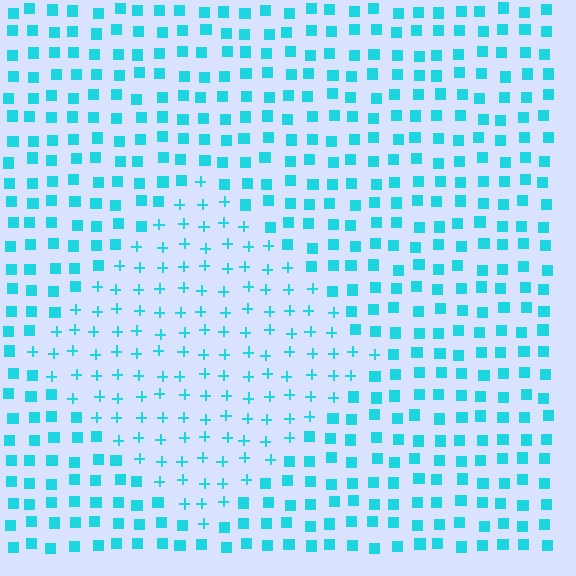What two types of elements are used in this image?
The image uses plus signs inside the diamond region and squares outside it.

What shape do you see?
I see a diamond.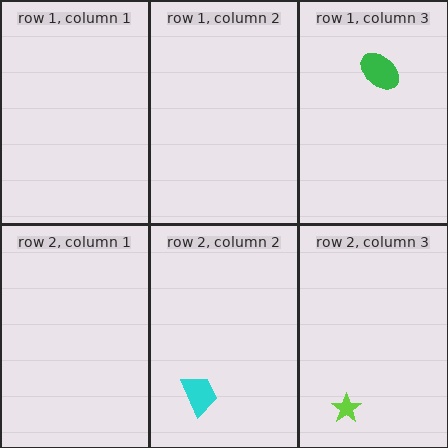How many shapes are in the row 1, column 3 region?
1.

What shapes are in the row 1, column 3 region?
The green ellipse.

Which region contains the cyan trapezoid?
The row 2, column 2 region.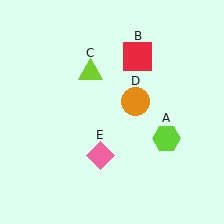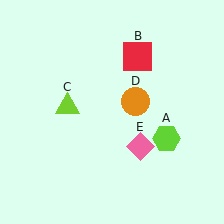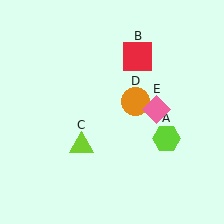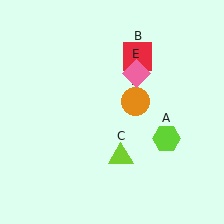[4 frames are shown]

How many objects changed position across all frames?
2 objects changed position: lime triangle (object C), pink diamond (object E).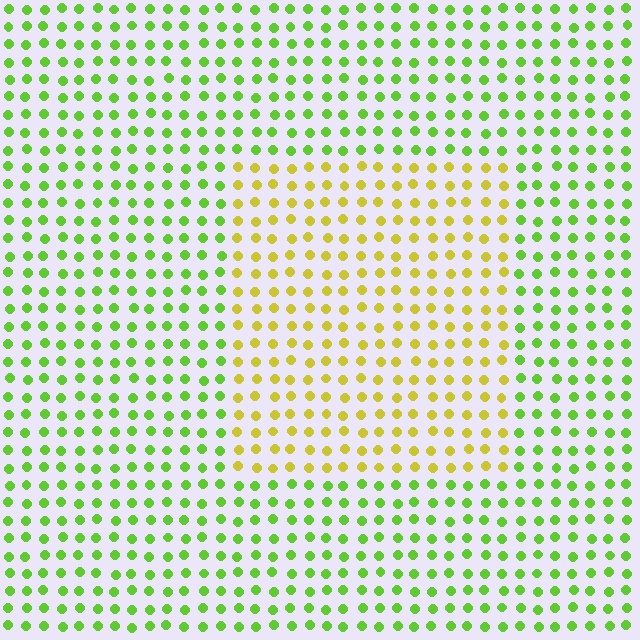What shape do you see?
I see a rectangle.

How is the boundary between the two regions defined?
The boundary is defined purely by a slight shift in hue (about 44 degrees). Spacing, size, and orientation are identical on both sides.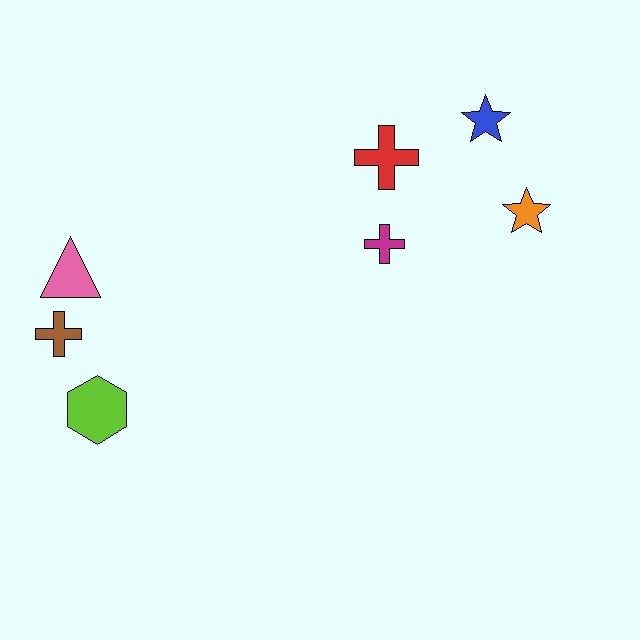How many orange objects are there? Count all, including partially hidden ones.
There is 1 orange object.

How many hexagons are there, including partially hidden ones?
There is 1 hexagon.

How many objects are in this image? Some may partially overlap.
There are 7 objects.